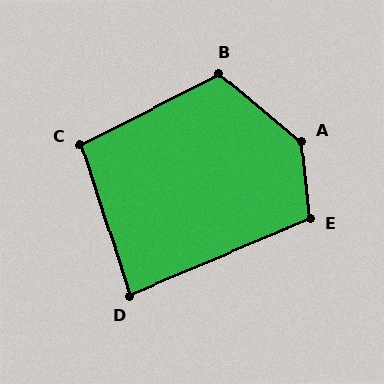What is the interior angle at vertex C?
Approximately 99 degrees (obtuse).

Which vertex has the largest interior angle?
A, at approximately 135 degrees.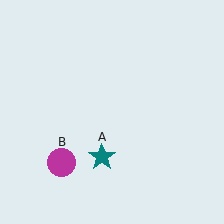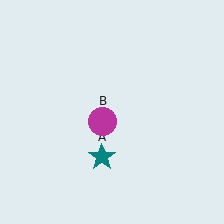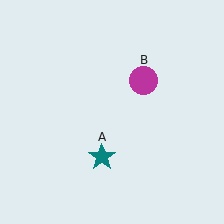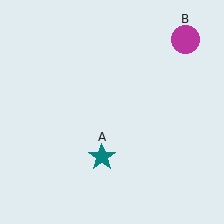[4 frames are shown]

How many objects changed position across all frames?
1 object changed position: magenta circle (object B).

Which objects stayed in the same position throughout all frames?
Teal star (object A) remained stationary.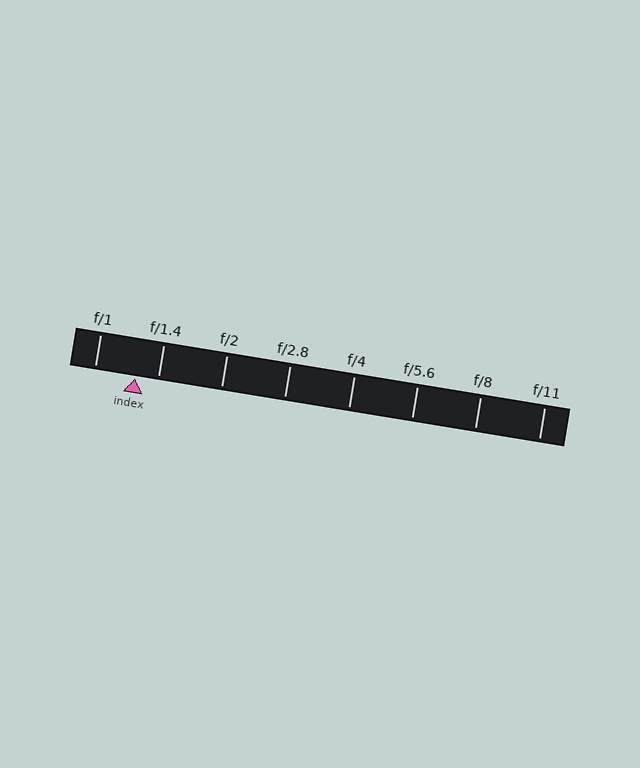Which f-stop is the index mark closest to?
The index mark is closest to f/1.4.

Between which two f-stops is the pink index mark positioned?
The index mark is between f/1 and f/1.4.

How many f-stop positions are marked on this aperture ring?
There are 8 f-stop positions marked.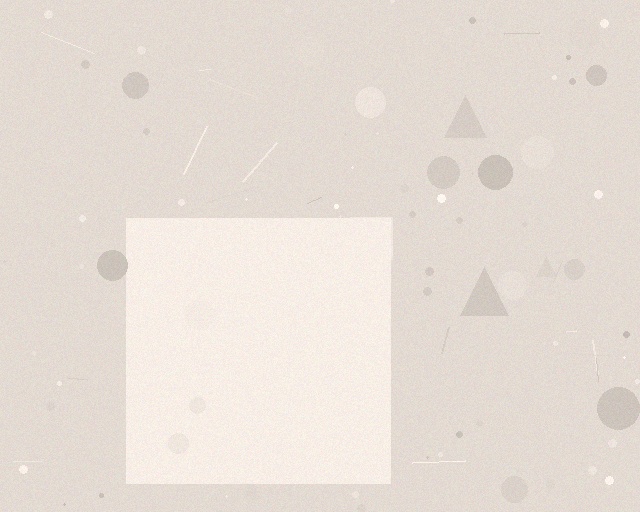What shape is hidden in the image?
A square is hidden in the image.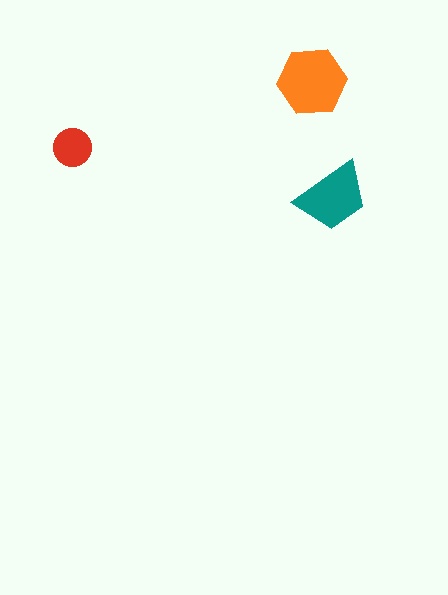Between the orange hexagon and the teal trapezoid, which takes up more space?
The orange hexagon.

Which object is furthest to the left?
The red circle is leftmost.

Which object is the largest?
The orange hexagon.